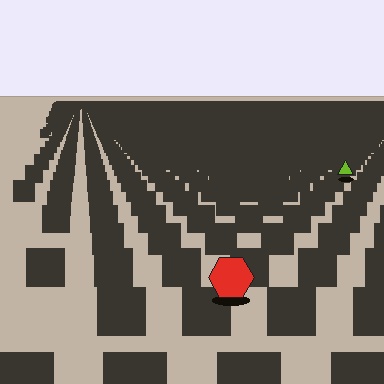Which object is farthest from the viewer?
The lime triangle is farthest from the viewer. It appears smaller and the ground texture around it is denser.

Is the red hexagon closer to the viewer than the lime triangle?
Yes. The red hexagon is closer — you can tell from the texture gradient: the ground texture is coarser near it.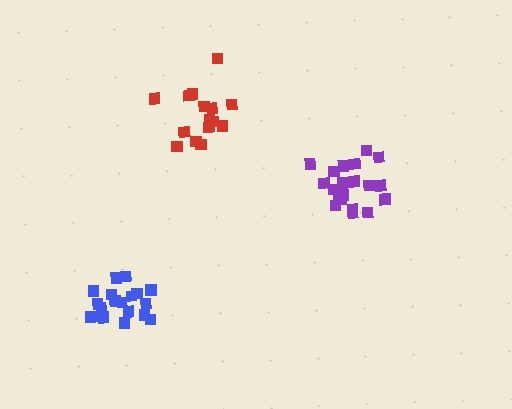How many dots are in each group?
Group 1: 20 dots, Group 2: 20 dots, Group 3: 15 dots (55 total).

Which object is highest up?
The red cluster is topmost.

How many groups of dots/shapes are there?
There are 3 groups.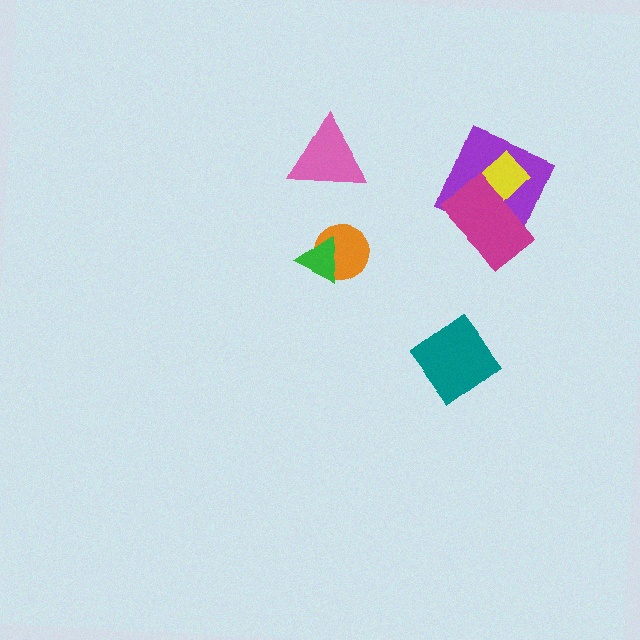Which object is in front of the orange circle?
The green triangle is in front of the orange circle.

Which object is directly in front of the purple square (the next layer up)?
The yellow diamond is directly in front of the purple square.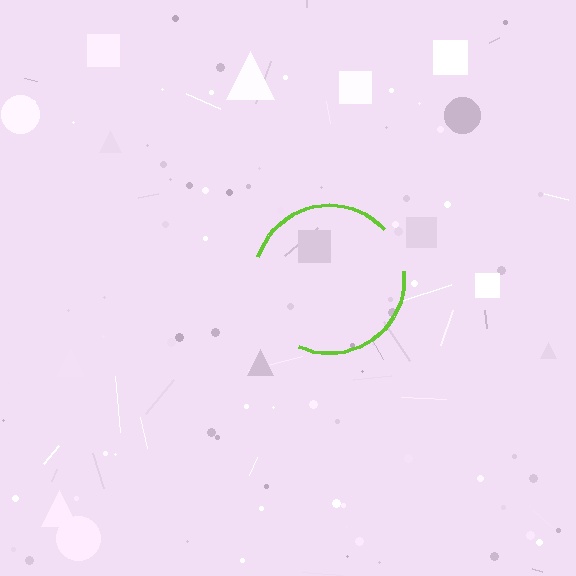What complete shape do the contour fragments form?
The contour fragments form a circle.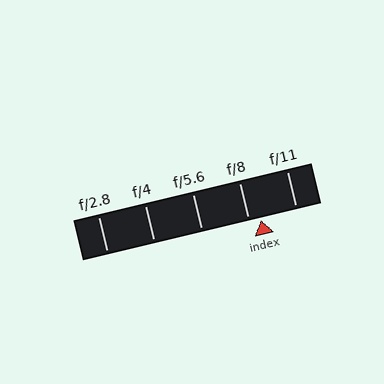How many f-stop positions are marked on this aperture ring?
There are 5 f-stop positions marked.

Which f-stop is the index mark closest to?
The index mark is closest to f/8.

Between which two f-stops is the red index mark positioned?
The index mark is between f/8 and f/11.